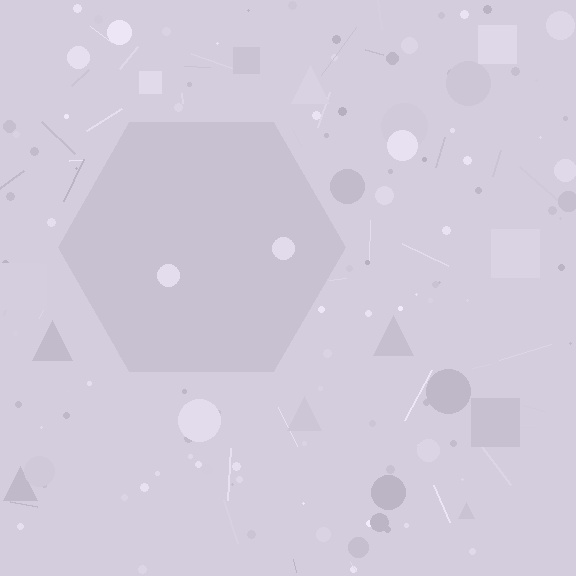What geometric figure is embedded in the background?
A hexagon is embedded in the background.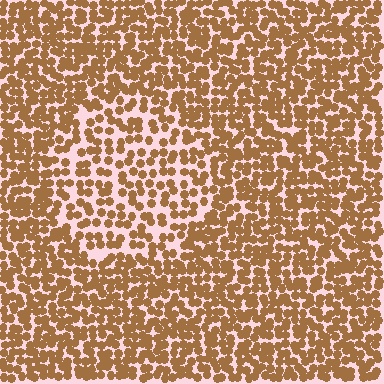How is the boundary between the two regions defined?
The boundary is defined by a change in element density (approximately 1.7x ratio). All elements are the same color, size, and shape.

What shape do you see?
I see a circle.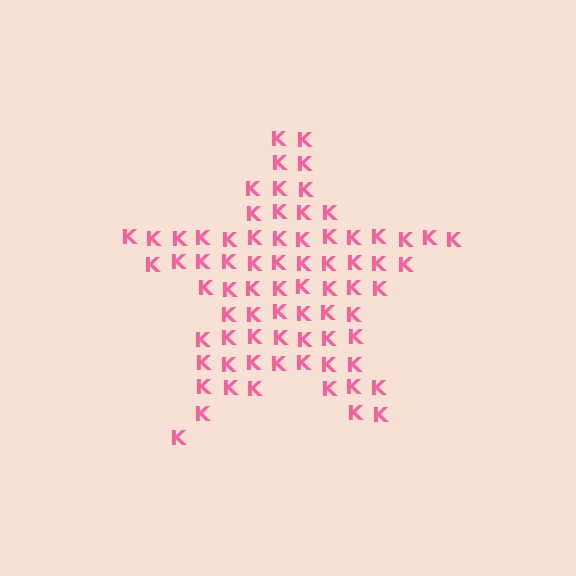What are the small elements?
The small elements are letter K's.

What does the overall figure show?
The overall figure shows a star.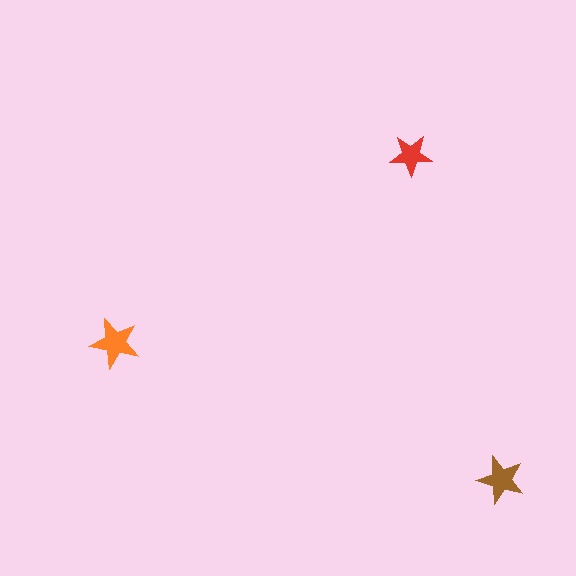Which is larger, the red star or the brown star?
The brown one.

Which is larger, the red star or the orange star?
The orange one.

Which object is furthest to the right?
The brown star is rightmost.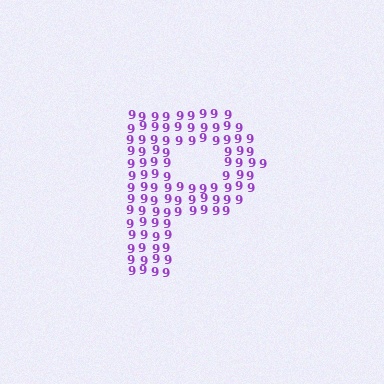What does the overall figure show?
The overall figure shows the letter P.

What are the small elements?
The small elements are digit 9's.